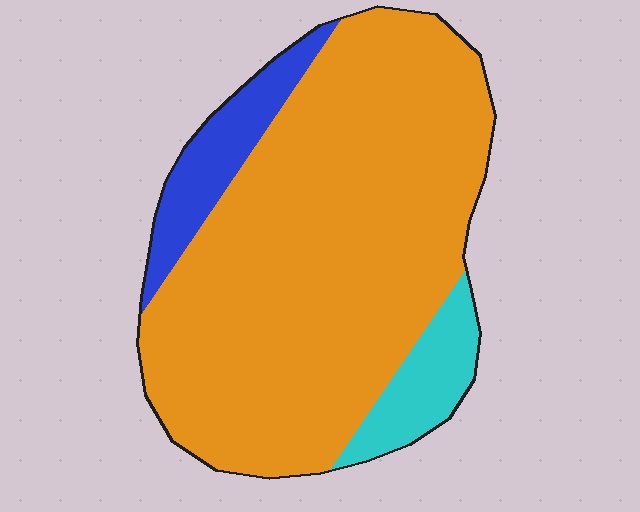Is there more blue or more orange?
Orange.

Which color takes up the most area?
Orange, at roughly 80%.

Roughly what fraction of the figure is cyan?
Cyan takes up about one tenth (1/10) of the figure.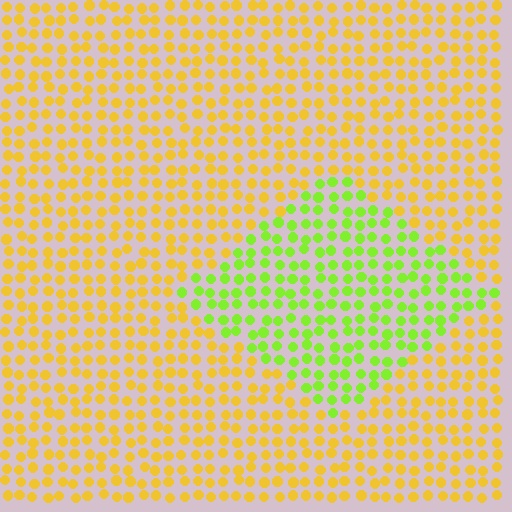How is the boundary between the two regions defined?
The boundary is defined purely by a slight shift in hue (about 48 degrees). Spacing, size, and orientation are identical on both sides.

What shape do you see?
I see a diamond.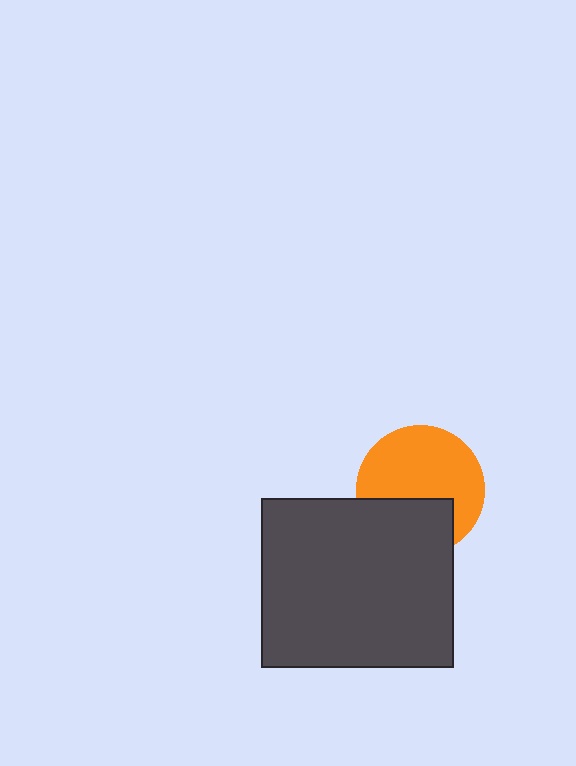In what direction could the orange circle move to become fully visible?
The orange circle could move up. That would shift it out from behind the dark gray rectangle entirely.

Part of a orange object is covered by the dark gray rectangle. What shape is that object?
It is a circle.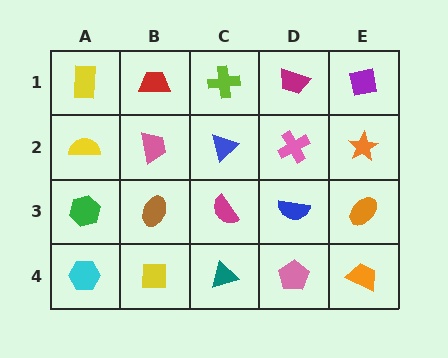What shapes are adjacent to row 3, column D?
A pink cross (row 2, column D), a pink pentagon (row 4, column D), a magenta semicircle (row 3, column C), an orange ellipse (row 3, column E).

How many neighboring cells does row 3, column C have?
4.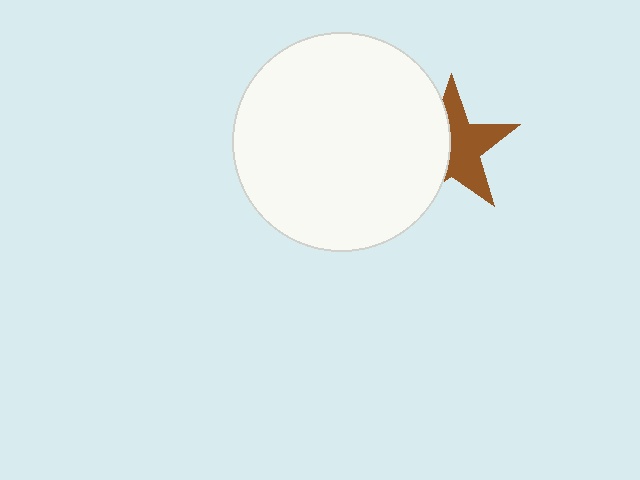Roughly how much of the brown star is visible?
About half of it is visible (roughly 55%).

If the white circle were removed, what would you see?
You would see the complete brown star.